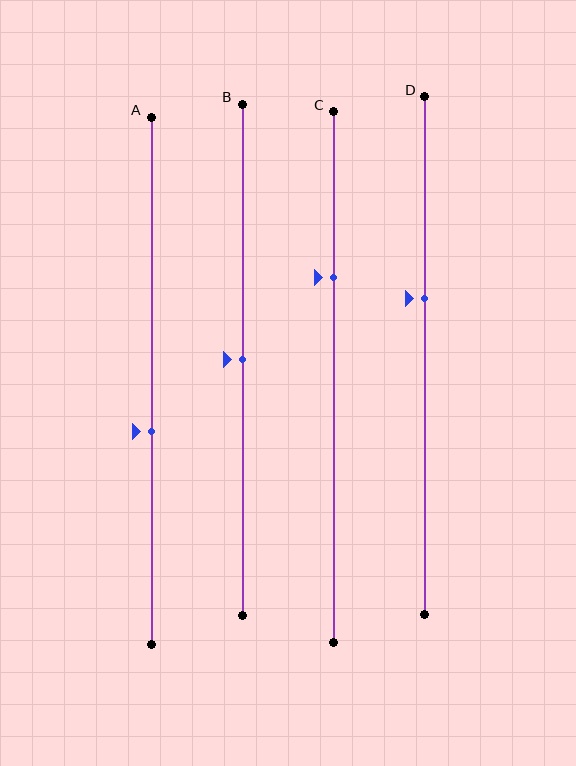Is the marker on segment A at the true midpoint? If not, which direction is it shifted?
No, the marker on segment A is shifted downward by about 10% of the segment length.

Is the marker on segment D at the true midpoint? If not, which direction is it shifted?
No, the marker on segment D is shifted upward by about 11% of the segment length.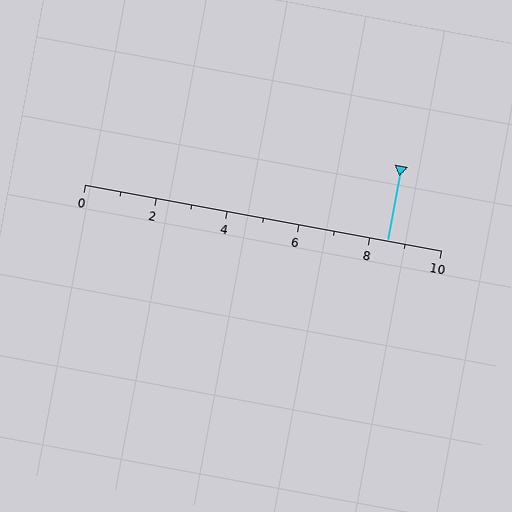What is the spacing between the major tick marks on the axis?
The major ticks are spaced 2 apart.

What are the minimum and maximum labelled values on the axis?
The axis runs from 0 to 10.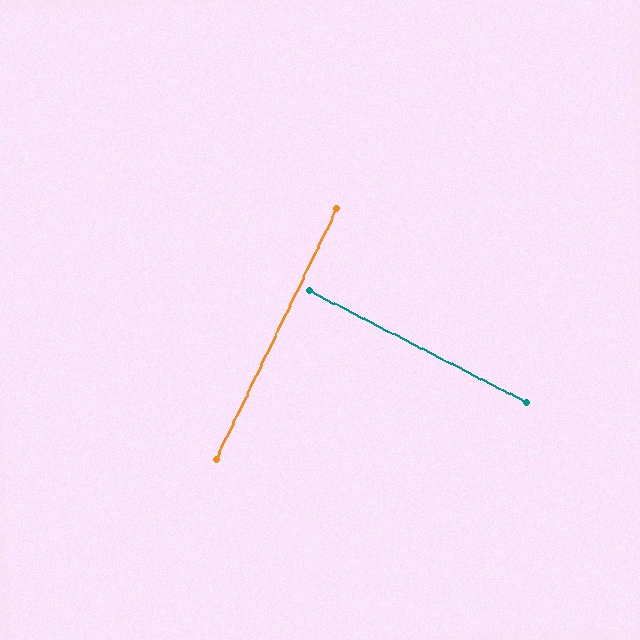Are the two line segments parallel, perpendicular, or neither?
Perpendicular — they meet at approximately 89°.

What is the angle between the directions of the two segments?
Approximately 89 degrees.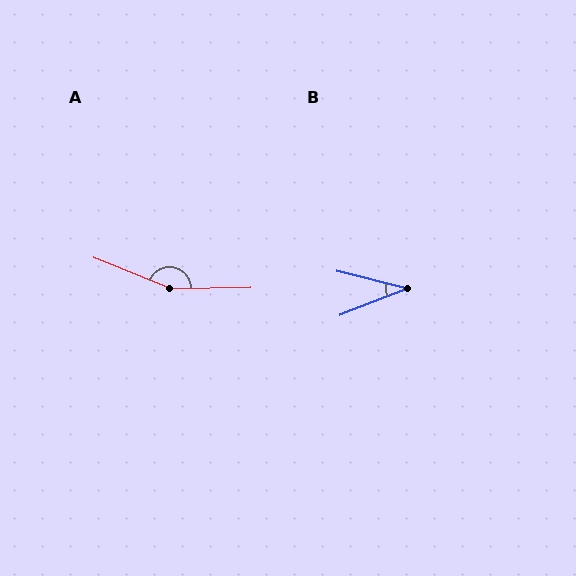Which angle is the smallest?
B, at approximately 35 degrees.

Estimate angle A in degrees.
Approximately 157 degrees.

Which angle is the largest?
A, at approximately 157 degrees.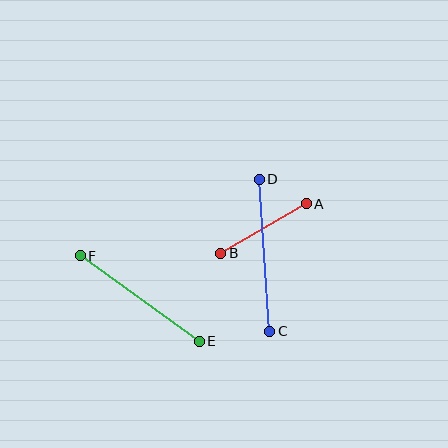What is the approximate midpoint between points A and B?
The midpoint is at approximately (263, 229) pixels.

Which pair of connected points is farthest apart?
Points C and D are farthest apart.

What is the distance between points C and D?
The distance is approximately 152 pixels.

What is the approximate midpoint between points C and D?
The midpoint is at approximately (265, 255) pixels.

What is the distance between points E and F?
The distance is approximately 146 pixels.